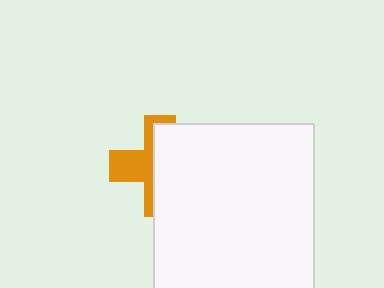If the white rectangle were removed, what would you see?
You would see the complete orange cross.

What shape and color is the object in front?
The object in front is a white rectangle.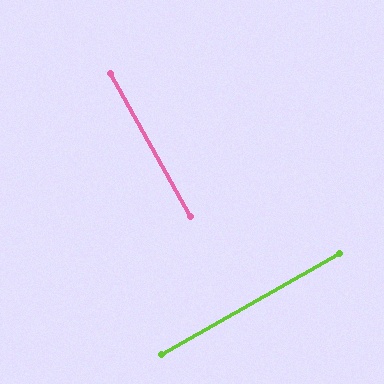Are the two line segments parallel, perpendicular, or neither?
Perpendicular — they meet at approximately 90°.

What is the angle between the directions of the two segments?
Approximately 90 degrees.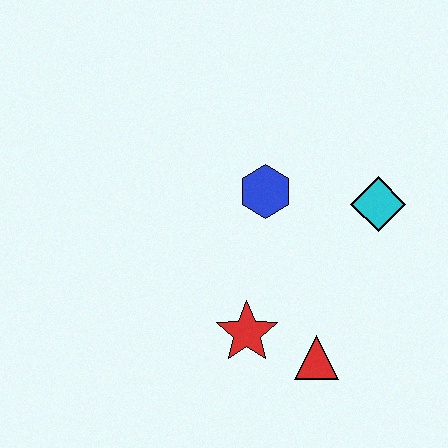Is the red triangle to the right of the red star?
Yes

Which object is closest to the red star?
The red triangle is closest to the red star.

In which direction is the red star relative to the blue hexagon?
The red star is below the blue hexagon.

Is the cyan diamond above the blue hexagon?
No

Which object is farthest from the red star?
The cyan diamond is farthest from the red star.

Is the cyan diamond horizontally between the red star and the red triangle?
No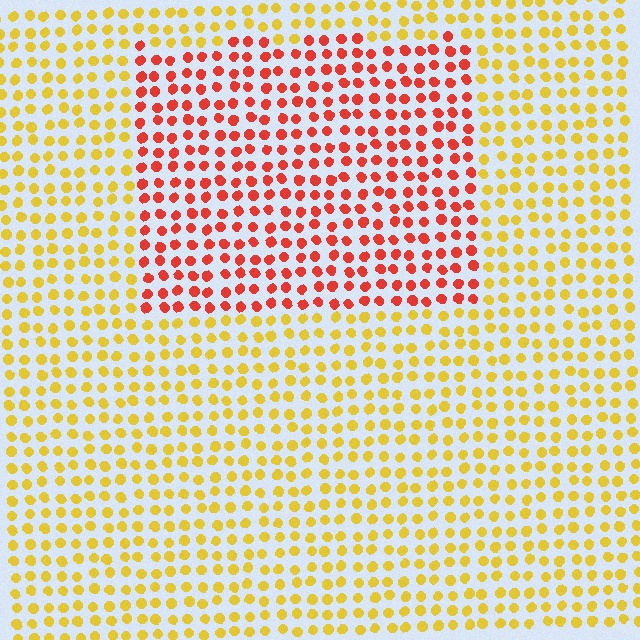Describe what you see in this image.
The image is filled with small yellow elements in a uniform arrangement. A rectangle-shaped region is visible where the elements are tinted to a slightly different hue, forming a subtle color boundary.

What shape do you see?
I see a rectangle.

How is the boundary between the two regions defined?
The boundary is defined purely by a slight shift in hue (about 49 degrees). Spacing, size, and orientation are identical on both sides.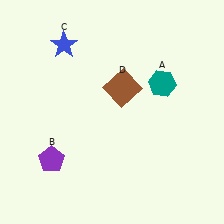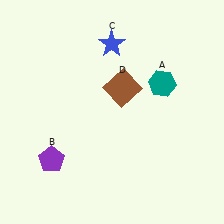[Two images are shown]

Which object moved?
The blue star (C) moved right.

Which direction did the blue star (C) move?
The blue star (C) moved right.